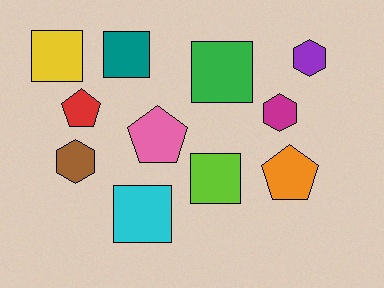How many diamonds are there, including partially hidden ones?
There are no diamonds.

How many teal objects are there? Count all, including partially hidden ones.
There is 1 teal object.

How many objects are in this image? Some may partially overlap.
There are 11 objects.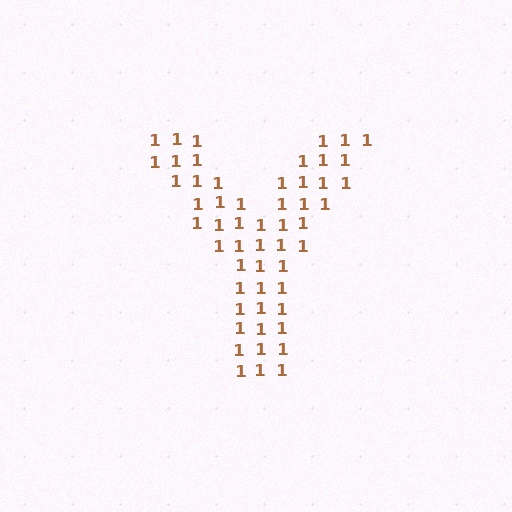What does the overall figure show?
The overall figure shows the letter Y.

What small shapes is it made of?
It is made of small digit 1's.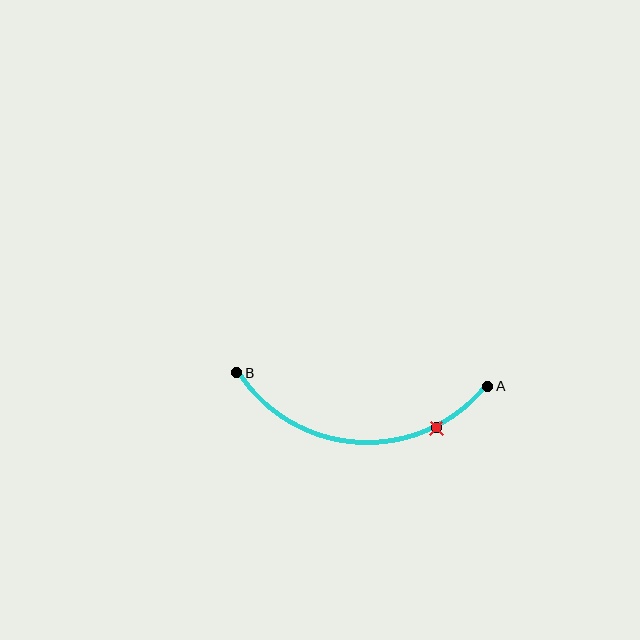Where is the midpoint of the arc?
The arc midpoint is the point on the curve farthest from the straight line joining A and B. It sits below that line.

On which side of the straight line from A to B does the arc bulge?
The arc bulges below the straight line connecting A and B.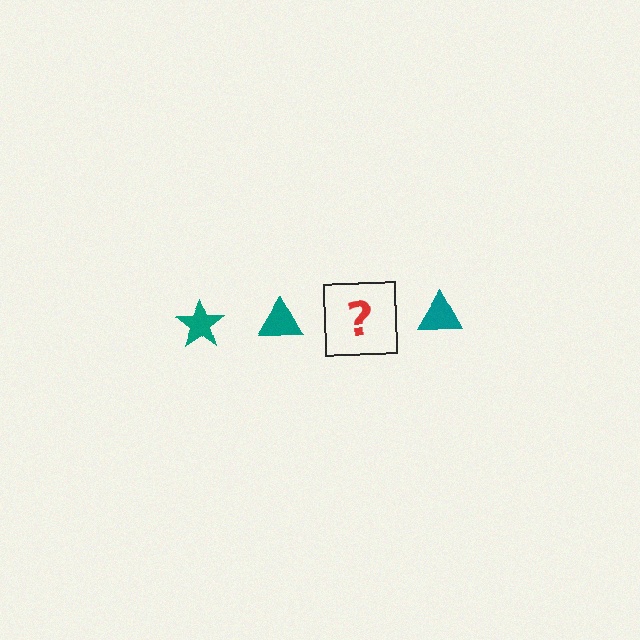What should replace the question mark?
The question mark should be replaced with a teal star.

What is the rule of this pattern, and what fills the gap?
The rule is that the pattern cycles through star, triangle shapes in teal. The gap should be filled with a teal star.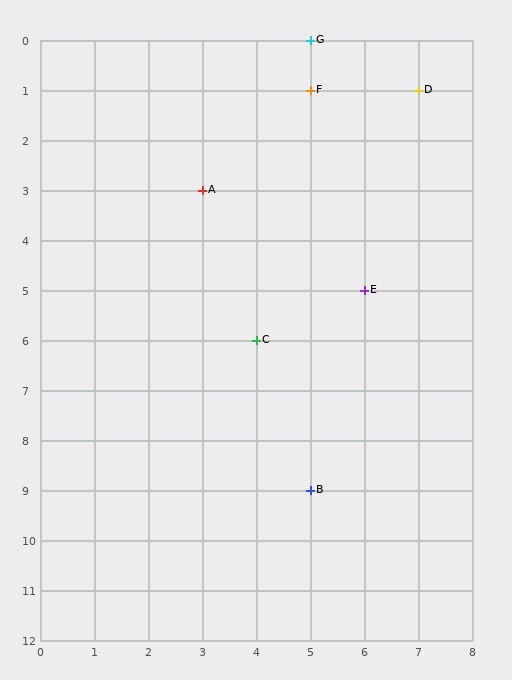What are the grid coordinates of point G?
Point G is at grid coordinates (5, 0).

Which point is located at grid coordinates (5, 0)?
Point G is at (5, 0).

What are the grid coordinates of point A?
Point A is at grid coordinates (3, 3).